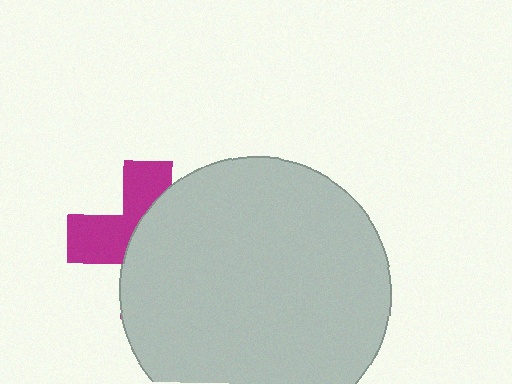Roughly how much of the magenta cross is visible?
A small part of it is visible (roughly 40%).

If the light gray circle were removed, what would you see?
You would see the complete magenta cross.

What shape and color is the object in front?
The object in front is a light gray circle.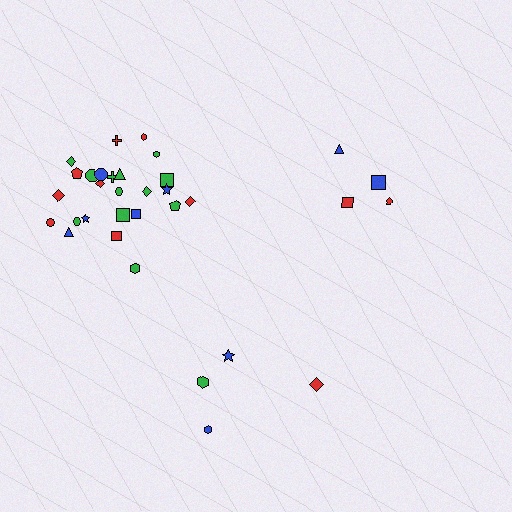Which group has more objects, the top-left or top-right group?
The top-left group.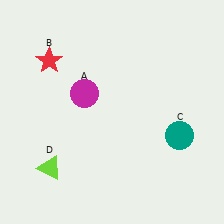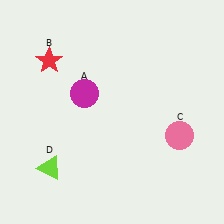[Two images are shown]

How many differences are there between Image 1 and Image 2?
There is 1 difference between the two images.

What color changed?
The circle (C) changed from teal in Image 1 to pink in Image 2.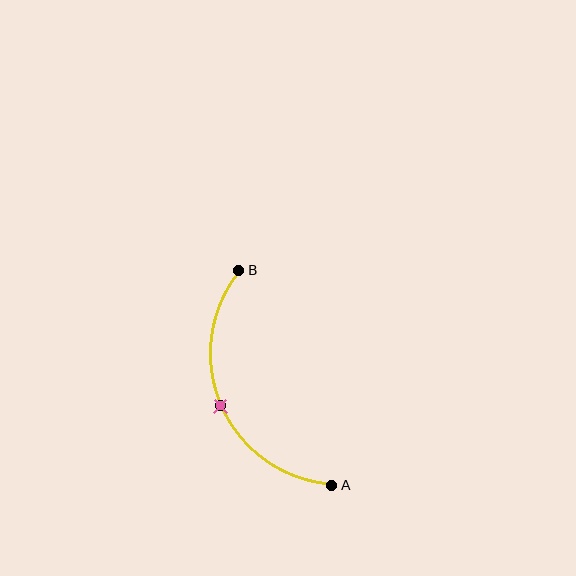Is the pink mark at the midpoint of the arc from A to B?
Yes. The pink mark lies on the arc at equal arc-length from both A and B — it is the arc midpoint.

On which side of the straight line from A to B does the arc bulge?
The arc bulges to the left of the straight line connecting A and B.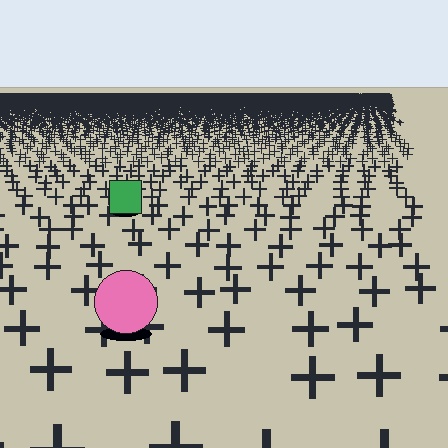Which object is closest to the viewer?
The pink circle is closest. The texture marks near it are larger and more spread out.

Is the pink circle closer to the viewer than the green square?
Yes. The pink circle is closer — you can tell from the texture gradient: the ground texture is coarser near it.